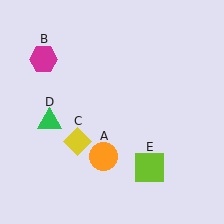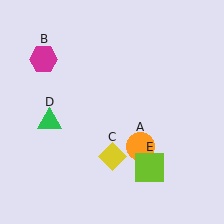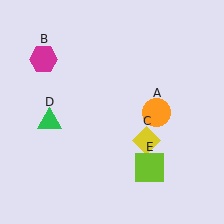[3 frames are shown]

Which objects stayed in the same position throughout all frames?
Magenta hexagon (object B) and green triangle (object D) and lime square (object E) remained stationary.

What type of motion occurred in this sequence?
The orange circle (object A), yellow diamond (object C) rotated counterclockwise around the center of the scene.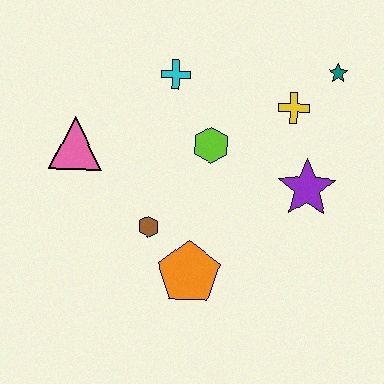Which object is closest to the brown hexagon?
The orange pentagon is closest to the brown hexagon.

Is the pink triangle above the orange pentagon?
Yes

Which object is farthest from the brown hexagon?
The teal star is farthest from the brown hexagon.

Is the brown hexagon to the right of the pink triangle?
Yes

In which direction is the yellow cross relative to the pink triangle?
The yellow cross is to the right of the pink triangle.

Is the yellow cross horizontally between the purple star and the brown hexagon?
Yes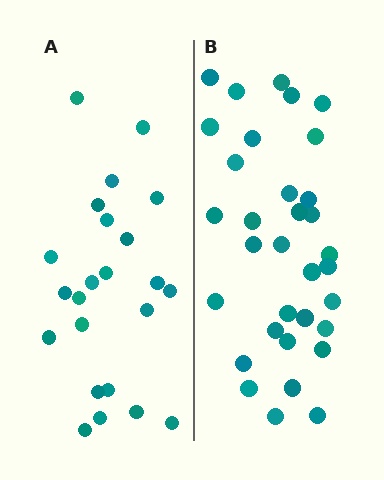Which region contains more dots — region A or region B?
Region B (the right region) has more dots.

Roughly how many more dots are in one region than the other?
Region B has roughly 10 or so more dots than region A.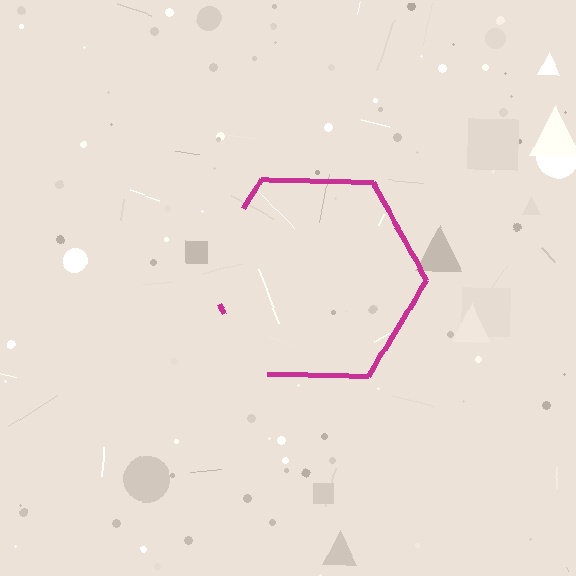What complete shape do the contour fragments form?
The contour fragments form a hexagon.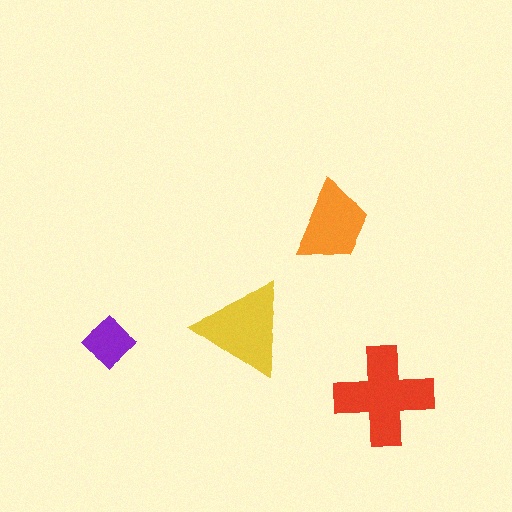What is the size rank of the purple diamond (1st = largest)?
4th.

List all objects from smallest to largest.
The purple diamond, the orange trapezoid, the yellow triangle, the red cross.